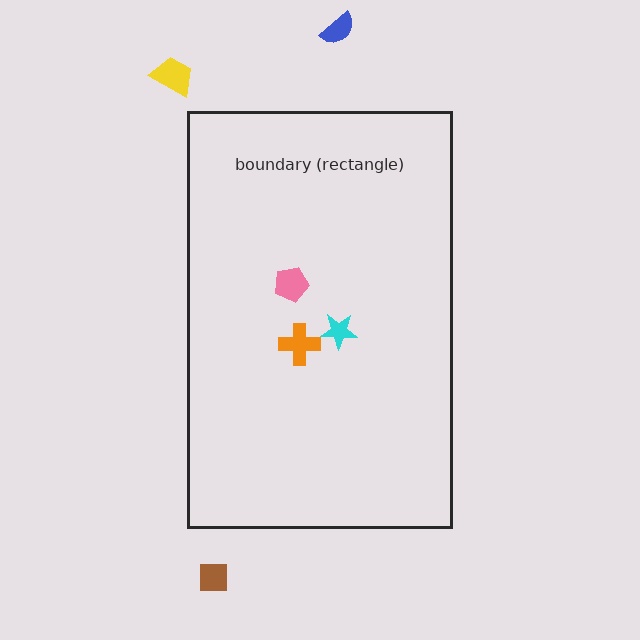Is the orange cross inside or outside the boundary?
Inside.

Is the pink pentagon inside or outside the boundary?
Inside.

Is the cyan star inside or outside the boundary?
Inside.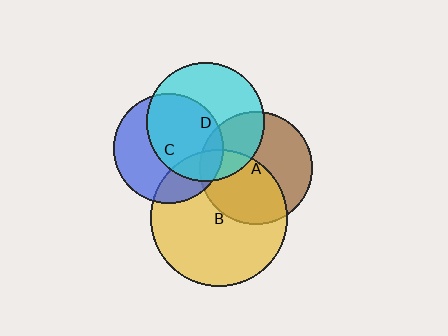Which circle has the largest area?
Circle B (yellow).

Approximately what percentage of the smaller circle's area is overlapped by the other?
Approximately 55%.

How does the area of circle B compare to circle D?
Approximately 1.3 times.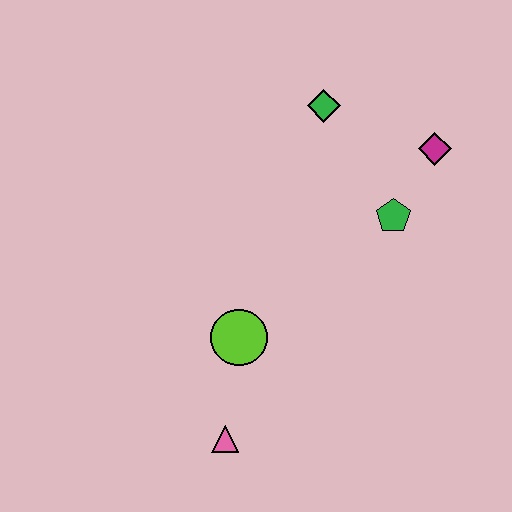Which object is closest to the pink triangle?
The lime circle is closest to the pink triangle.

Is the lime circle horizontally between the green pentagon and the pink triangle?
Yes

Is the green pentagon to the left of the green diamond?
No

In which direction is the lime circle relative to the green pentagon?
The lime circle is to the left of the green pentagon.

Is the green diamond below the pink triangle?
No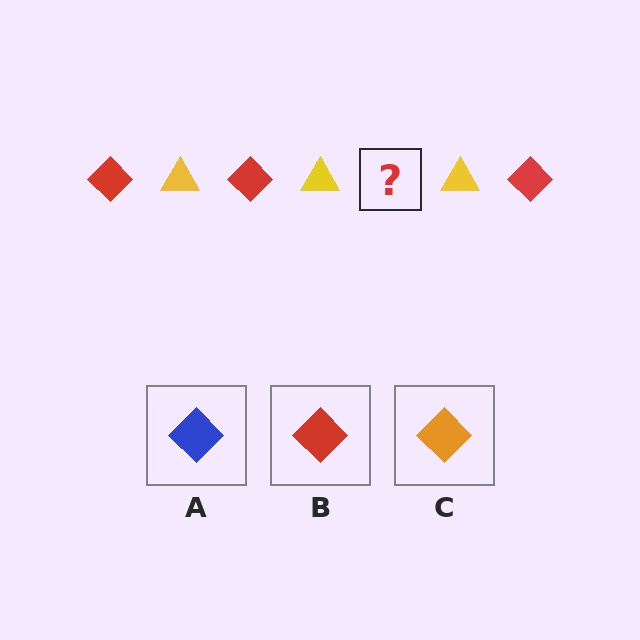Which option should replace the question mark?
Option B.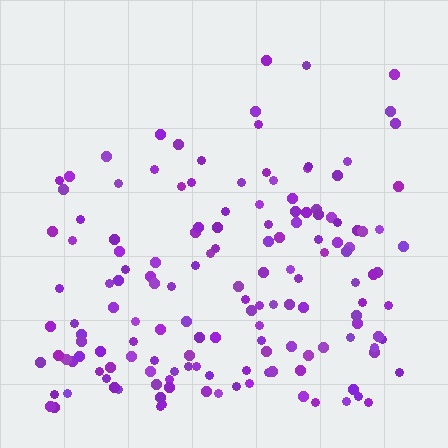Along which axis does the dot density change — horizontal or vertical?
Vertical.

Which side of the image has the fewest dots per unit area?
The top.